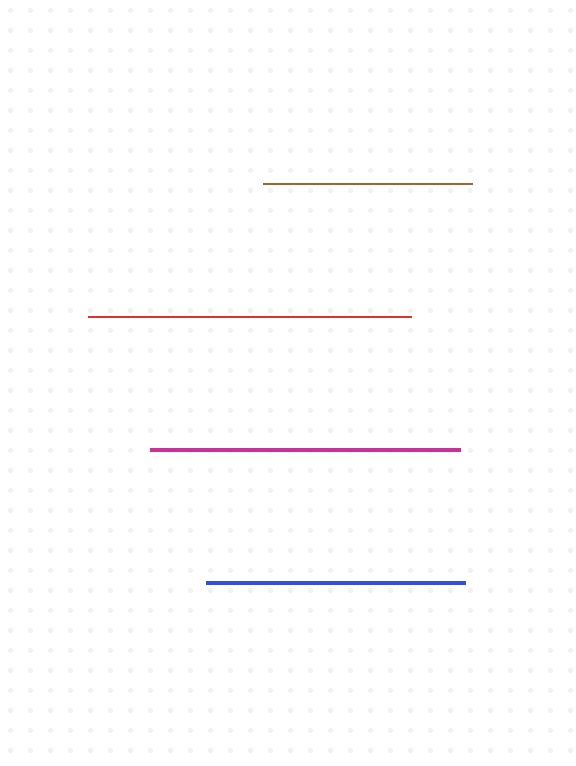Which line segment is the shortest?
The brown line is the shortest at approximately 209 pixels.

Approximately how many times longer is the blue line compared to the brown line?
The blue line is approximately 1.2 times the length of the brown line.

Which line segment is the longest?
The red line is the longest at approximately 323 pixels.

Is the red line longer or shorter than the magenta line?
The red line is longer than the magenta line.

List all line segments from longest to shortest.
From longest to shortest: red, magenta, blue, brown.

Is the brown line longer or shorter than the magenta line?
The magenta line is longer than the brown line.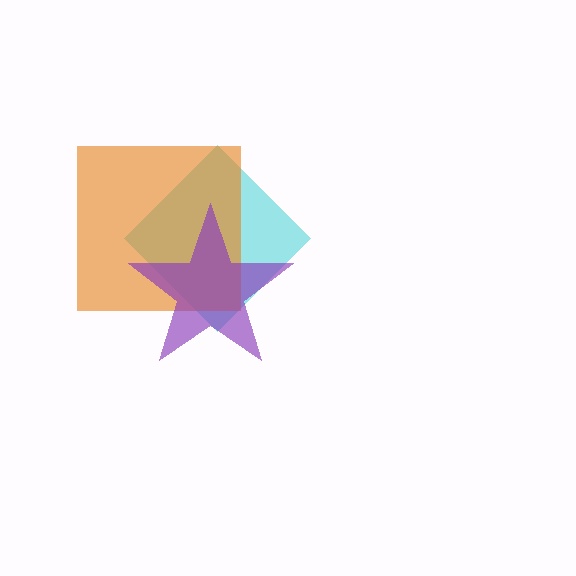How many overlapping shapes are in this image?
There are 3 overlapping shapes in the image.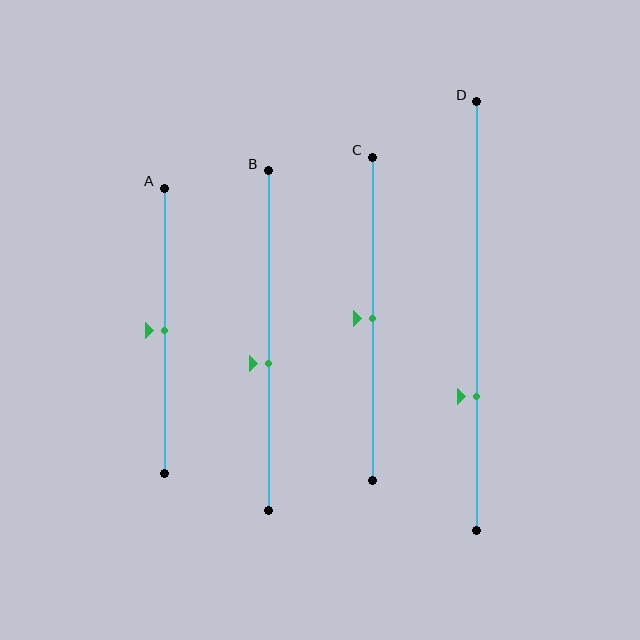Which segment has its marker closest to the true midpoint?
Segment A has its marker closest to the true midpoint.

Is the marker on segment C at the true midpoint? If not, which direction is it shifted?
Yes, the marker on segment C is at the true midpoint.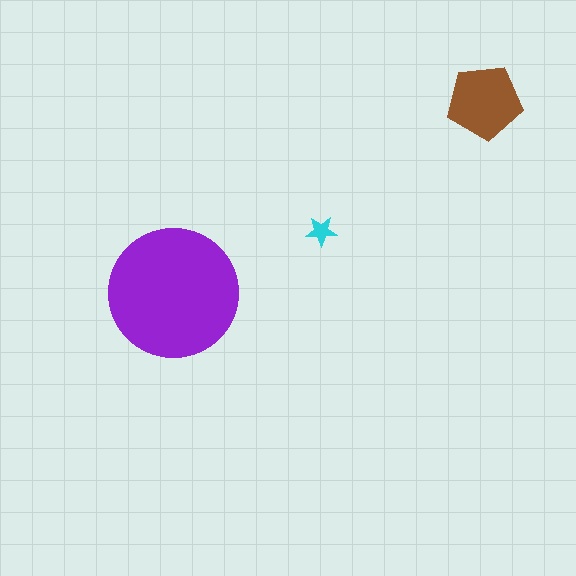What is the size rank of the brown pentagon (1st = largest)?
2nd.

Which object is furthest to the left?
The purple circle is leftmost.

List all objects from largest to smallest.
The purple circle, the brown pentagon, the cyan star.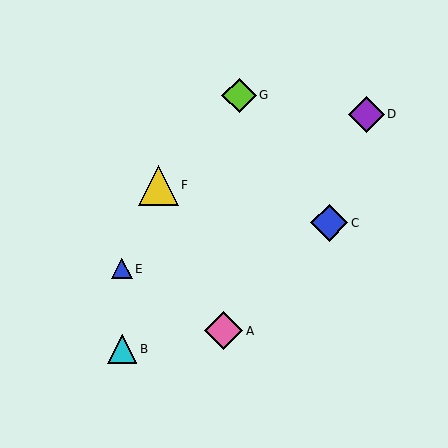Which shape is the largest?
The yellow triangle (labeled F) is the largest.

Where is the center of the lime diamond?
The center of the lime diamond is at (239, 95).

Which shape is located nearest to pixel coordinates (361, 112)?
The purple diamond (labeled D) at (366, 114) is nearest to that location.